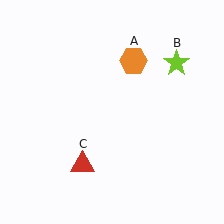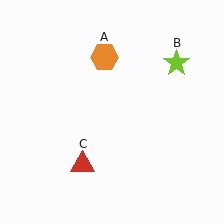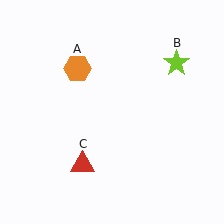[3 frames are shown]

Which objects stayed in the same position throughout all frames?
Lime star (object B) and red triangle (object C) remained stationary.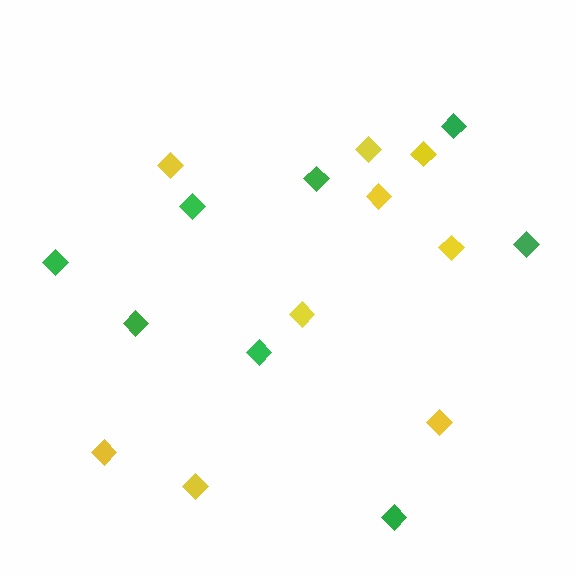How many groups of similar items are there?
There are 2 groups: one group of yellow diamonds (9) and one group of green diamonds (8).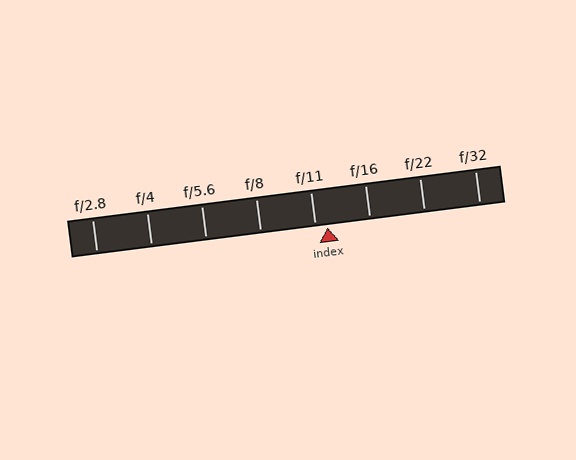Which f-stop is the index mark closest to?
The index mark is closest to f/11.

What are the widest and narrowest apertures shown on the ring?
The widest aperture shown is f/2.8 and the narrowest is f/32.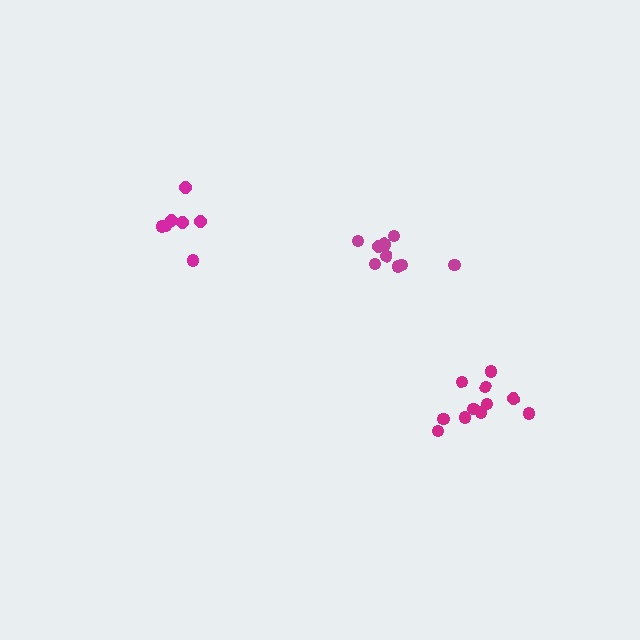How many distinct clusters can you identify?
There are 3 distinct clusters.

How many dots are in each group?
Group 1: 11 dots, Group 2: 7 dots, Group 3: 9 dots (27 total).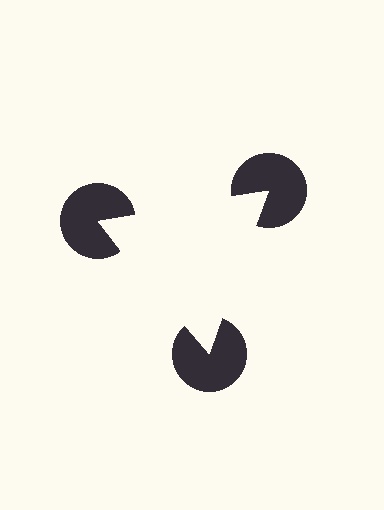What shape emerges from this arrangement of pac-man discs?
An illusory triangle — its edges are inferred from the aligned wedge cuts in the pac-man discs, not physically drawn.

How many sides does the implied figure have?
3 sides.